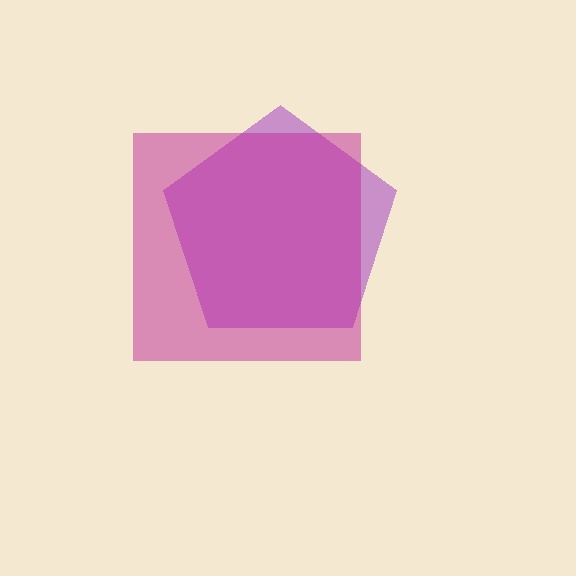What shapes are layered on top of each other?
The layered shapes are: a purple pentagon, a magenta square.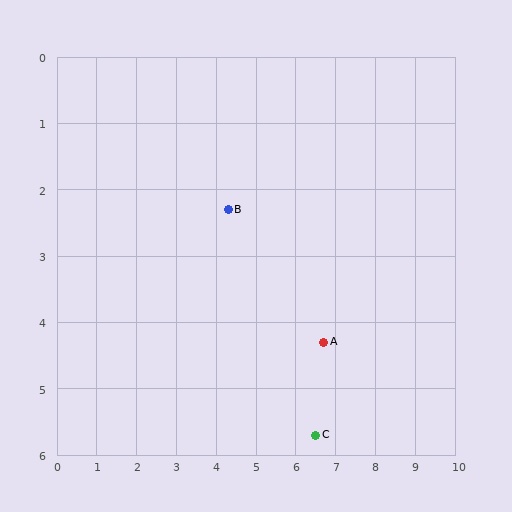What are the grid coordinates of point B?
Point B is at approximately (4.3, 2.3).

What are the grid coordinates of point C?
Point C is at approximately (6.5, 5.7).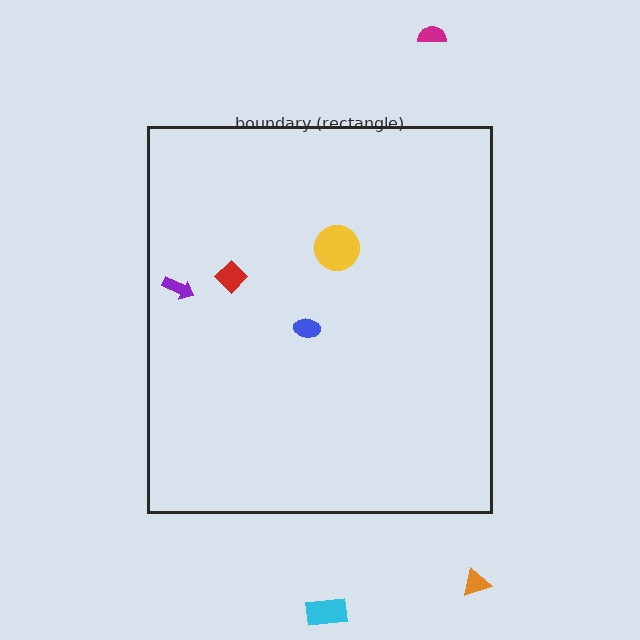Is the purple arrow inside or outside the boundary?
Inside.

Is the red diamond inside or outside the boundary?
Inside.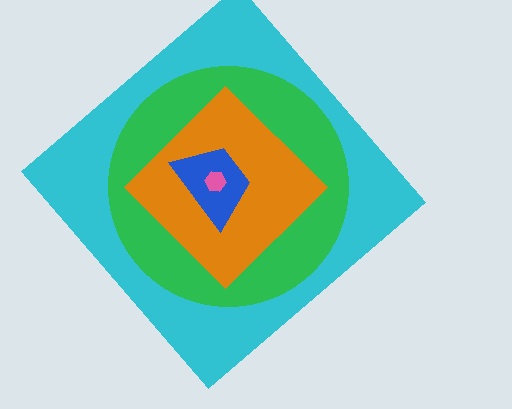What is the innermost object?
The pink hexagon.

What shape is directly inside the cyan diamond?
The green circle.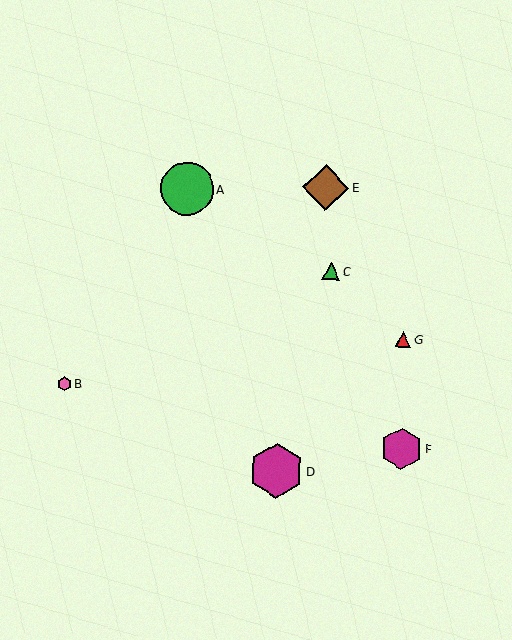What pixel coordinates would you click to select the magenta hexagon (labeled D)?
Click at (276, 471) to select the magenta hexagon D.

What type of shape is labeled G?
Shape G is a red triangle.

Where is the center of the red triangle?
The center of the red triangle is at (403, 339).